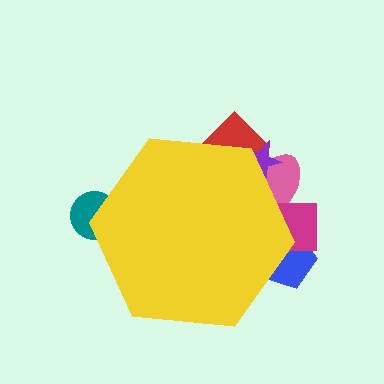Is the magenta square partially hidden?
Yes, the magenta square is partially hidden behind the yellow hexagon.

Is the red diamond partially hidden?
Yes, the red diamond is partially hidden behind the yellow hexagon.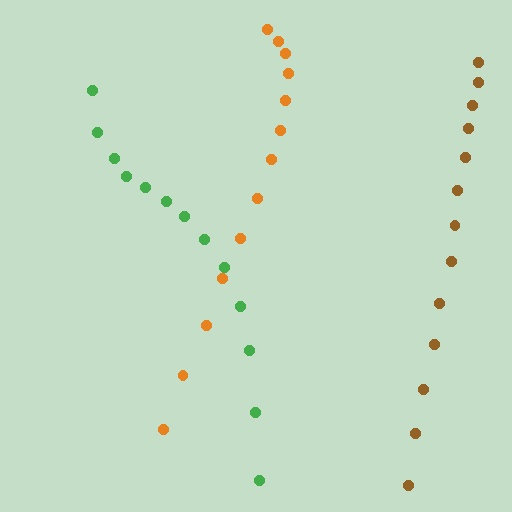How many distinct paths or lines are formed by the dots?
There are 3 distinct paths.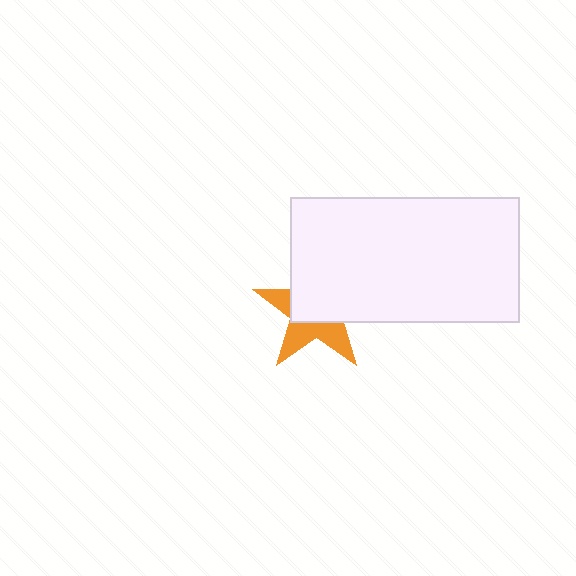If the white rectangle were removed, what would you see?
You would see the complete orange star.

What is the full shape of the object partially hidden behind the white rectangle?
The partially hidden object is an orange star.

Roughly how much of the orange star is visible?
A small part of it is visible (roughly 42%).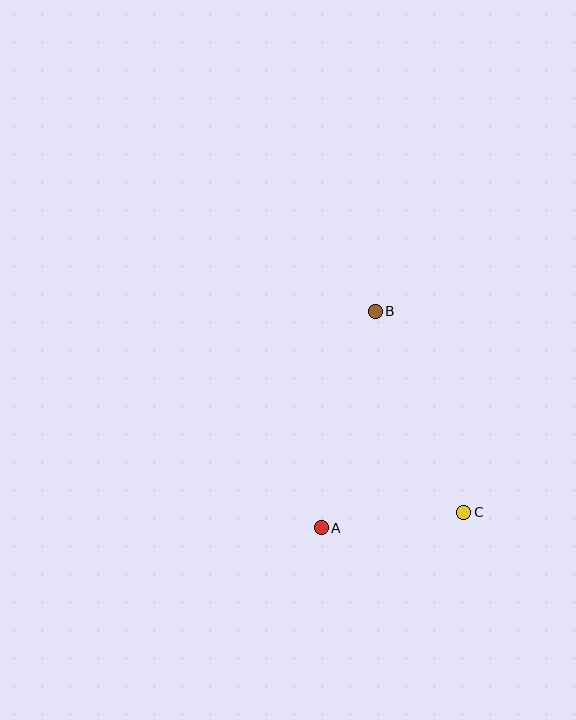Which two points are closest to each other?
Points A and C are closest to each other.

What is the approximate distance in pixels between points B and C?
The distance between B and C is approximately 219 pixels.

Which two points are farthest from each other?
Points A and B are farthest from each other.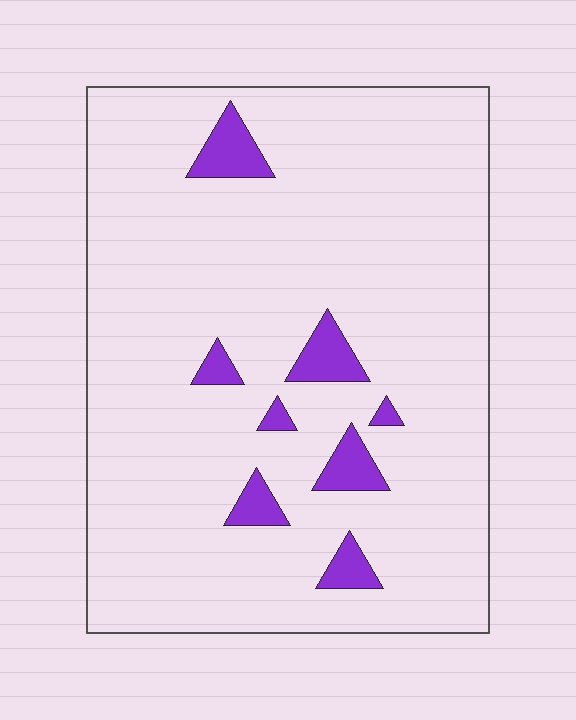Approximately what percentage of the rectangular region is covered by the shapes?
Approximately 5%.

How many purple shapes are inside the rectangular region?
8.